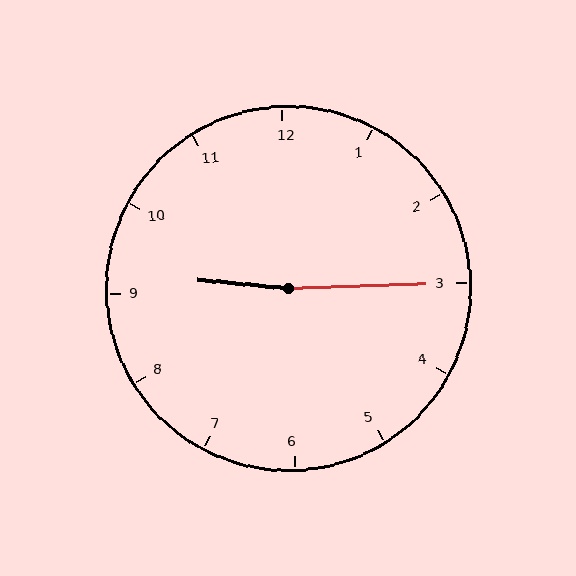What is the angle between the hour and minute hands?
Approximately 172 degrees.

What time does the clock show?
9:15.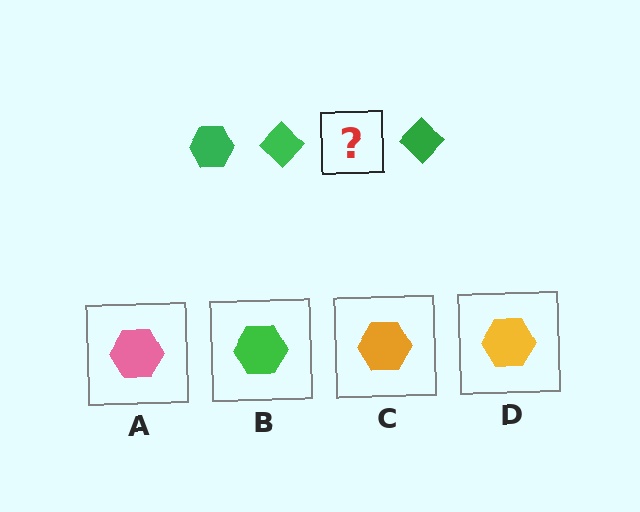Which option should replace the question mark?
Option B.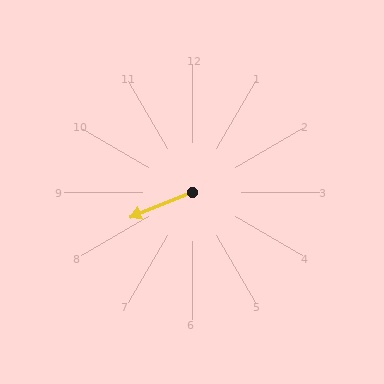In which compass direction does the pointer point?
West.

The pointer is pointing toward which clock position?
Roughly 8 o'clock.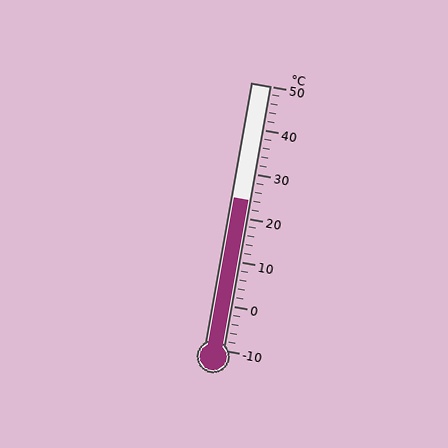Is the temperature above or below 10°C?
The temperature is above 10°C.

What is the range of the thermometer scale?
The thermometer scale ranges from -10°C to 50°C.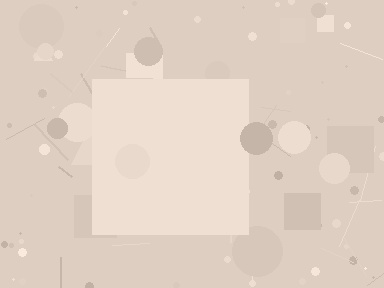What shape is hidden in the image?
A square is hidden in the image.